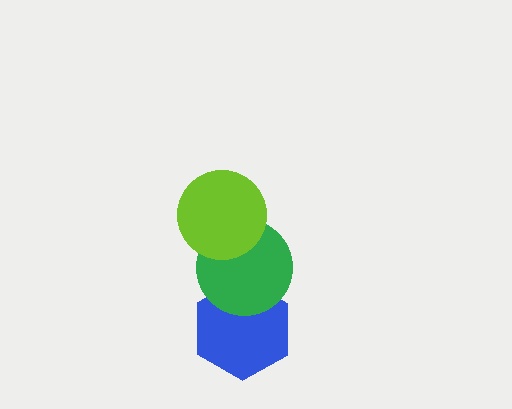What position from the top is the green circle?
The green circle is 2nd from the top.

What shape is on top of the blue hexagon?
The green circle is on top of the blue hexagon.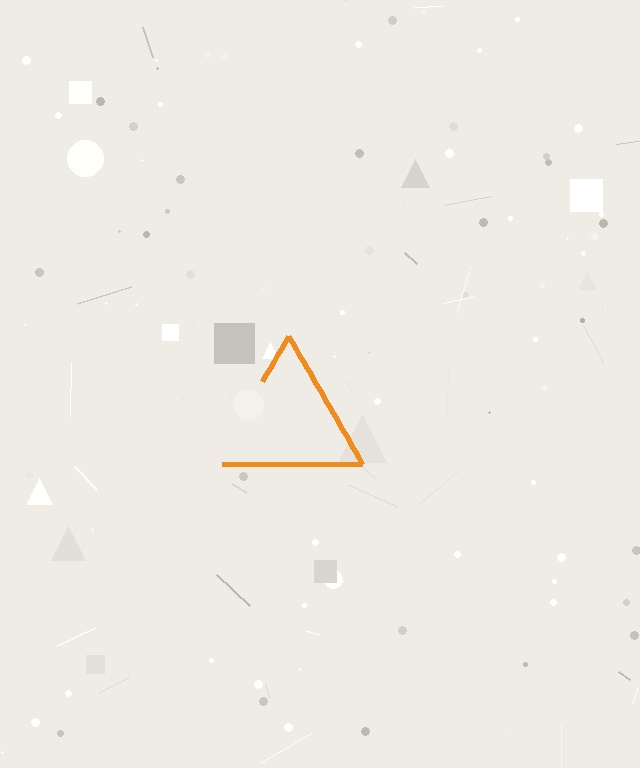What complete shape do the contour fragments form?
The contour fragments form a triangle.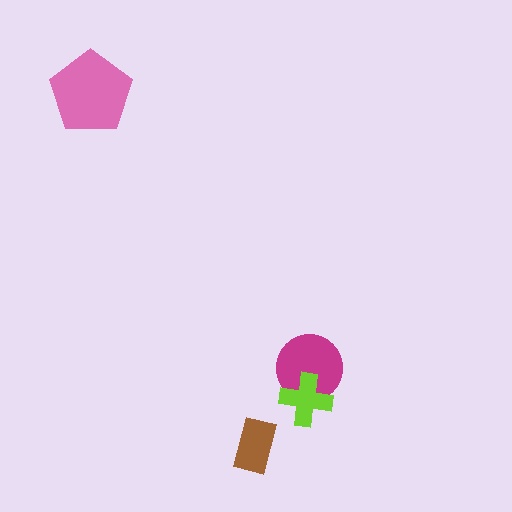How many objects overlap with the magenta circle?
1 object overlaps with the magenta circle.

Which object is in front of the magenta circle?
The lime cross is in front of the magenta circle.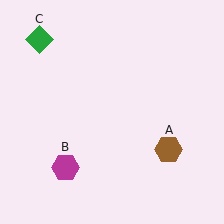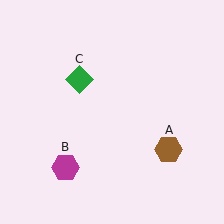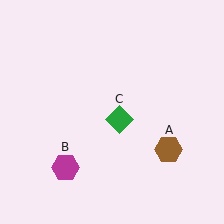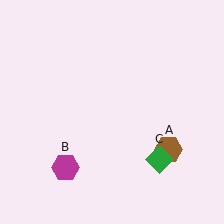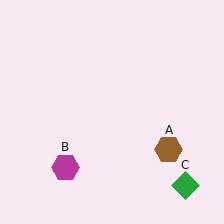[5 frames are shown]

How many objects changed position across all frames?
1 object changed position: green diamond (object C).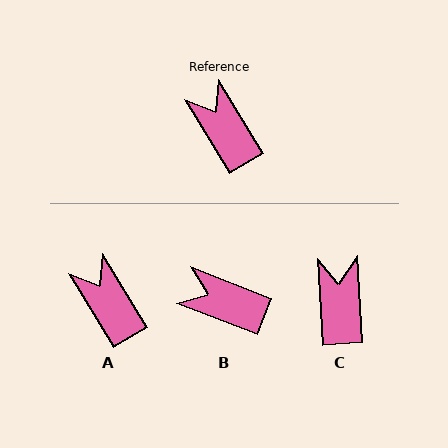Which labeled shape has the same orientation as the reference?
A.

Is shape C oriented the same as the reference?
No, it is off by about 27 degrees.